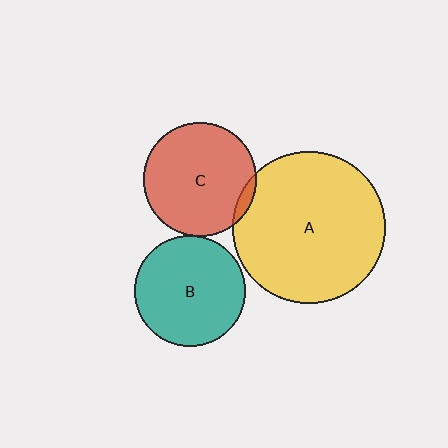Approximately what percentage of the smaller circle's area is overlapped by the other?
Approximately 5%.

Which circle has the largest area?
Circle A (yellow).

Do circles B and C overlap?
Yes.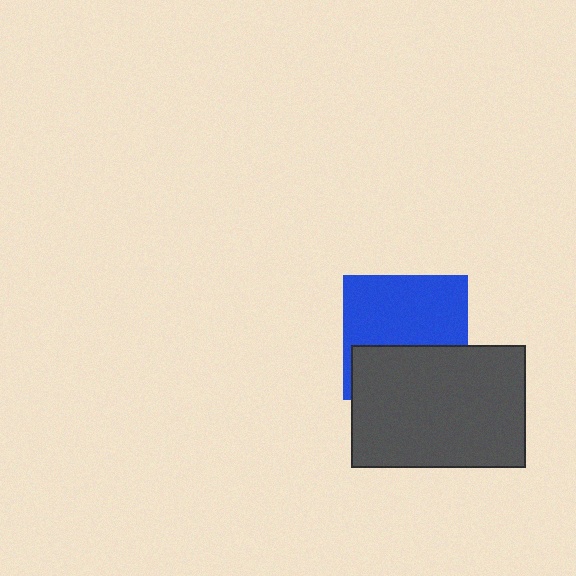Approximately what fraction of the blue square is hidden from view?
Roughly 41% of the blue square is hidden behind the dark gray rectangle.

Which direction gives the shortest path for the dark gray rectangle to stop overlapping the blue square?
Moving down gives the shortest separation.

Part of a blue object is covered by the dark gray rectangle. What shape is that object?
It is a square.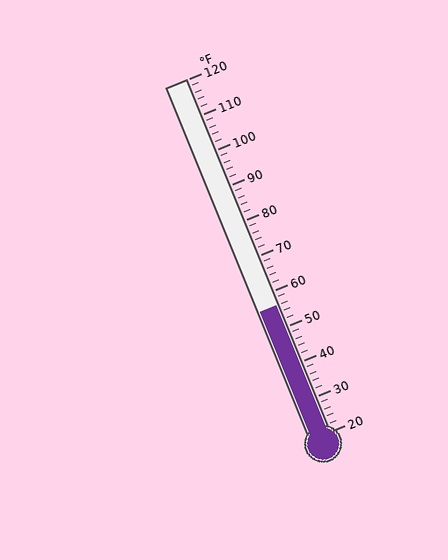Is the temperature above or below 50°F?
The temperature is above 50°F.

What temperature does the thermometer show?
The thermometer shows approximately 56°F.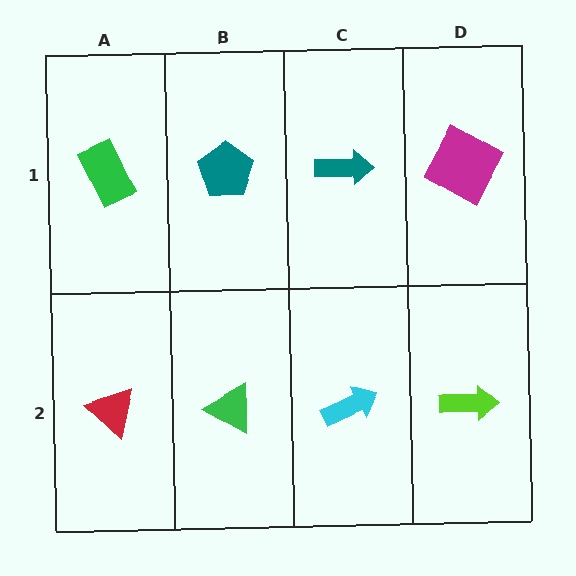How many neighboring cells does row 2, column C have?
3.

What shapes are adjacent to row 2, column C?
A teal arrow (row 1, column C), a green triangle (row 2, column B), a lime arrow (row 2, column D).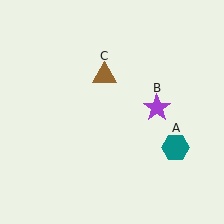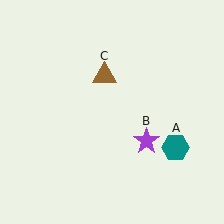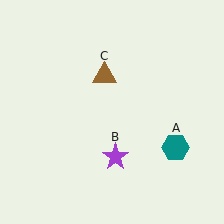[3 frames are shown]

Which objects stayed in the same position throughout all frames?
Teal hexagon (object A) and brown triangle (object C) remained stationary.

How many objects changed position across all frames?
1 object changed position: purple star (object B).